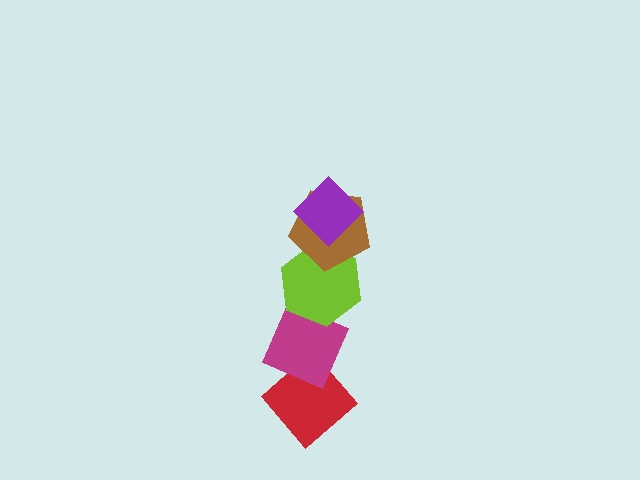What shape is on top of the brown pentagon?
The purple diamond is on top of the brown pentagon.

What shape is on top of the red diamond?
The magenta diamond is on top of the red diamond.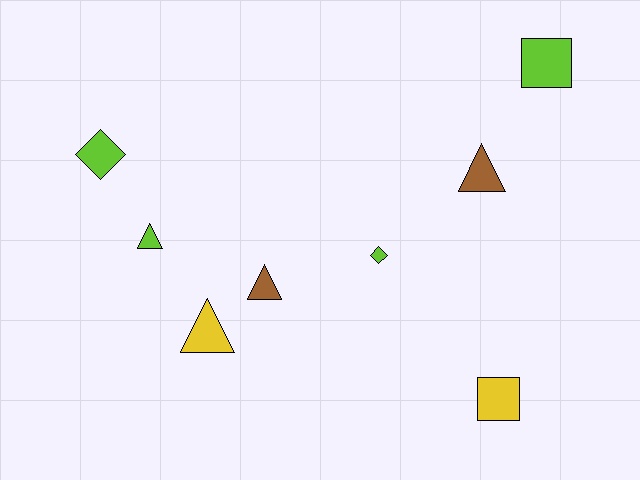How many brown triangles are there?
There are 2 brown triangles.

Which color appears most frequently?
Lime, with 4 objects.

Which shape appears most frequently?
Triangle, with 4 objects.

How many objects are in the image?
There are 8 objects.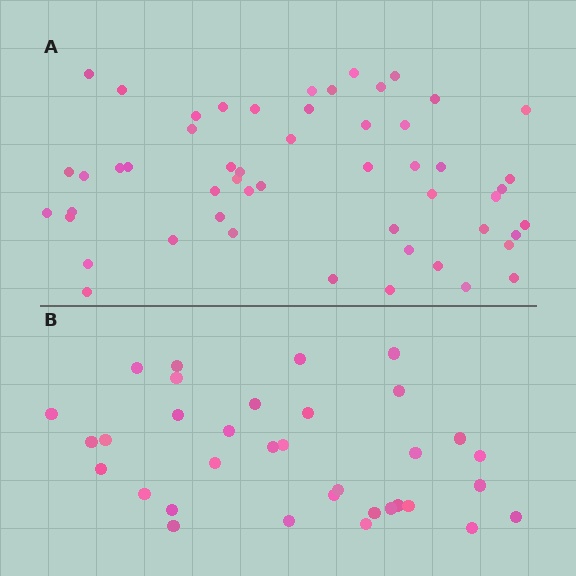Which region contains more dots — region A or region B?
Region A (the top region) has more dots.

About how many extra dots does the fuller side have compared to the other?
Region A has approximately 20 more dots than region B.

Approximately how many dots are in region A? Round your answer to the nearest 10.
About 50 dots. (The exact count is 53, which rounds to 50.)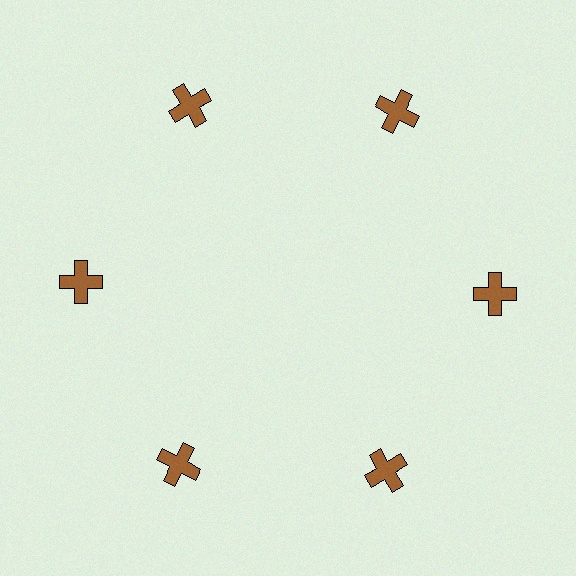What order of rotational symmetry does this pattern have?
This pattern has 6-fold rotational symmetry.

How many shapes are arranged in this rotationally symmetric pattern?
There are 6 shapes, arranged in 6 groups of 1.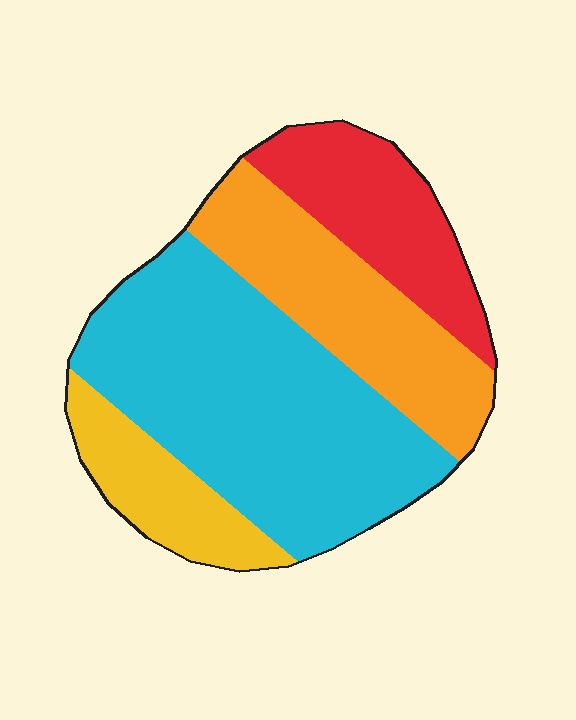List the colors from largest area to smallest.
From largest to smallest: cyan, orange, red, yellow.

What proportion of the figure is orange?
Orange covers about 25% of the figure.